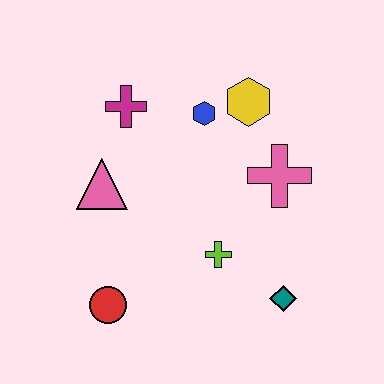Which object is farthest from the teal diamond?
The magenta cross is farthest from the teal diamond.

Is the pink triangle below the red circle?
No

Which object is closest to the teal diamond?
The lime cross is closest to the teal diamond.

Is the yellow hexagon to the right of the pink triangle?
Yes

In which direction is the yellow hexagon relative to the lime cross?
The yellow hexagon is above the lime cross.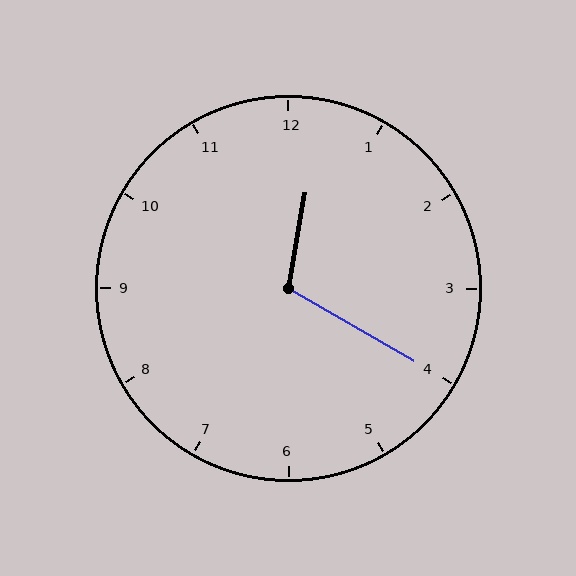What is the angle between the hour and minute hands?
Approximately 110 degrees.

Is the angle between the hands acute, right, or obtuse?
It is obtuse.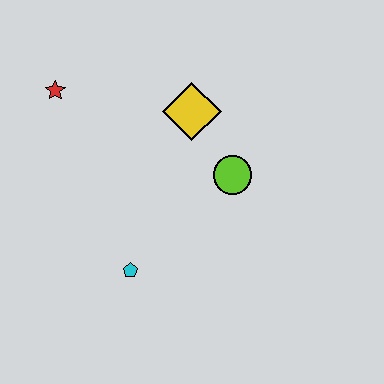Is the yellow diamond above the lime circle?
Yes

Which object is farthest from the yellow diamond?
The cyan pentagon is farthest from the yellow diamond.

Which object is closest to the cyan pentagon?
The lime circle is closest to the cyan pentagon.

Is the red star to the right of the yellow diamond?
No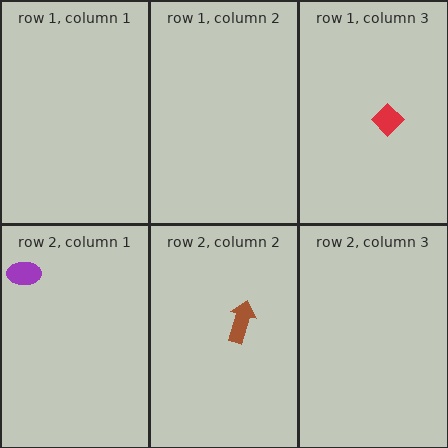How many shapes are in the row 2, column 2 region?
1.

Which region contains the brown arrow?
The row 2, column 2 region.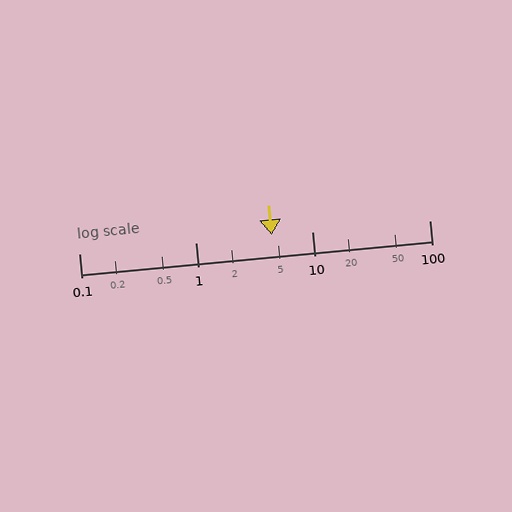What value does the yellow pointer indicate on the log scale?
The pointer indicates approximately 4.5.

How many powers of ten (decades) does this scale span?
The scale spans 3 decades, from 0.1 to 100.